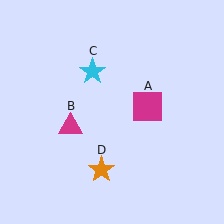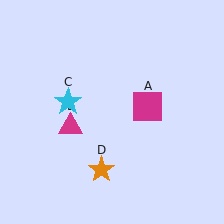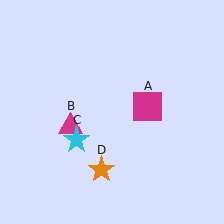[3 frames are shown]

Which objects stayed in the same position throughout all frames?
Magenta square (object A) and magenta triangle (object B) and orange star (object D) remained stationary.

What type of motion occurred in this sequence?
The cyan star (object C) rotated counterclockwise around the center of the scene.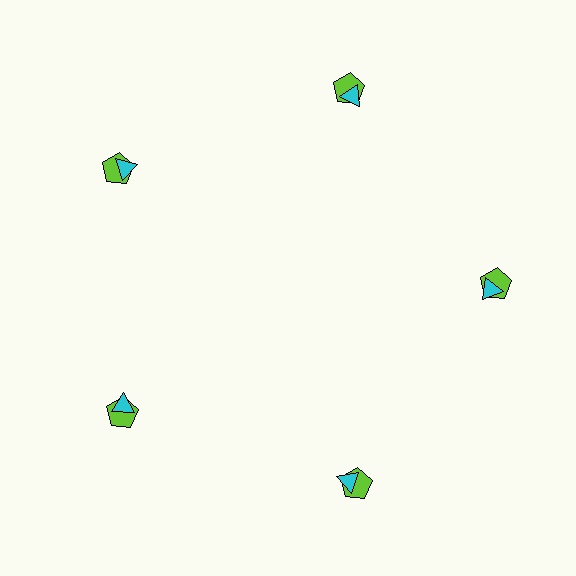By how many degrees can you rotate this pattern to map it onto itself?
The pattern maps onto itself every 72 degrees of rotation.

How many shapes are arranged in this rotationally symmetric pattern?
There are 10 shapes, arranged in 5 groups of 2.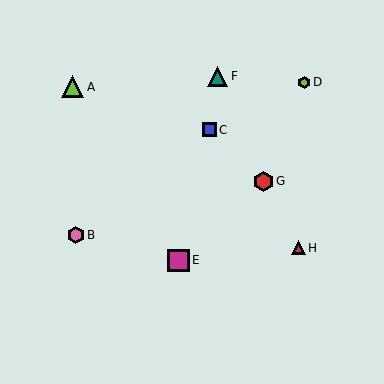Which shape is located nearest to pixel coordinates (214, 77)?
The teal triangle (labeled F) at (218, 76) is nearest to that location.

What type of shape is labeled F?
Shape F is a teal triangle.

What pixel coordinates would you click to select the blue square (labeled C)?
Click at (210, 130) to select the blue square C.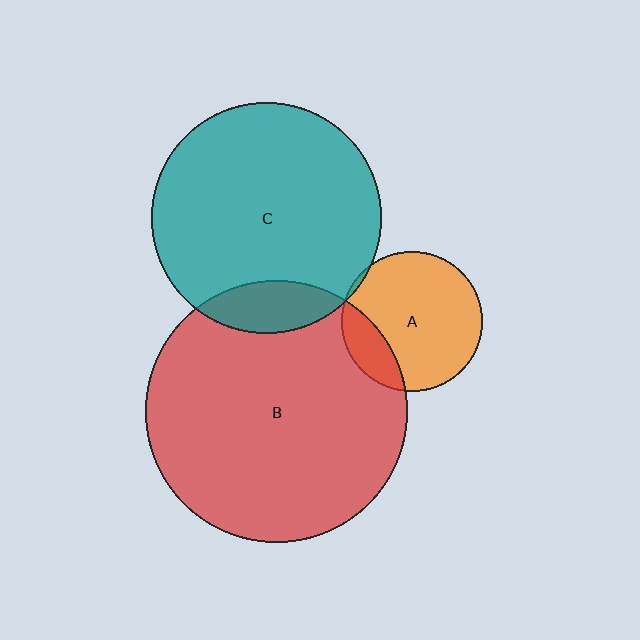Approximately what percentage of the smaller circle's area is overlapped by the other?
Approximately 15%.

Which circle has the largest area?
Circle B (red).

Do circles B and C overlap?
Yes.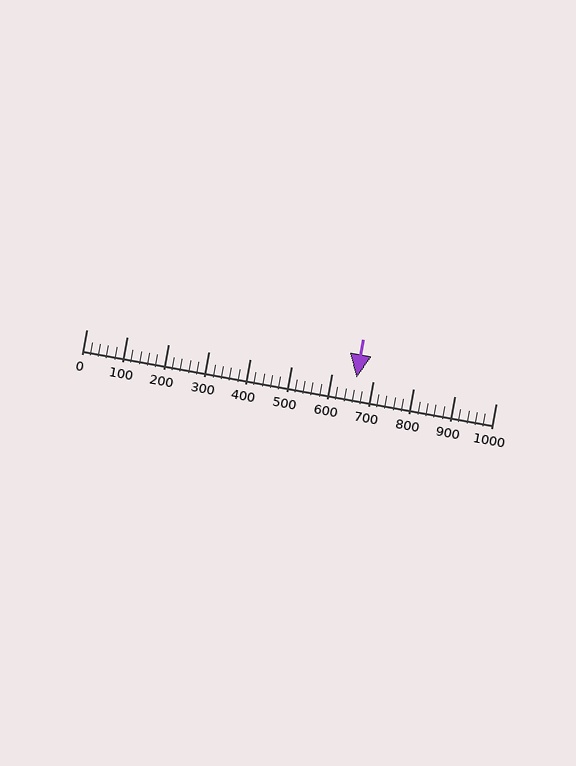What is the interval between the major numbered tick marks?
The major tick marks are spaced 100 units apart.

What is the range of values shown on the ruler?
The ruler shows values from 0 to 1000.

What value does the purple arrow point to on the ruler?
The purple arrow points to approximately 660.